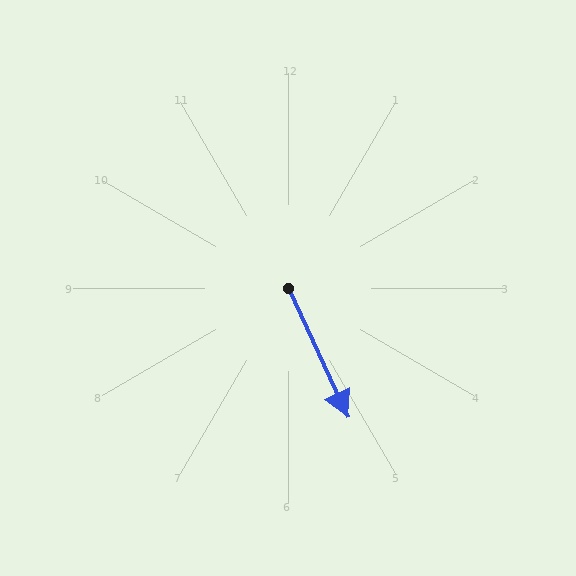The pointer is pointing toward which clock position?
Roughly 5 o'clock.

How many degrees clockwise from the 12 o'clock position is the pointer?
Approximately 155 degrees.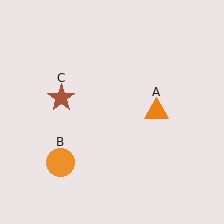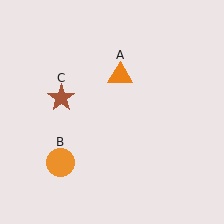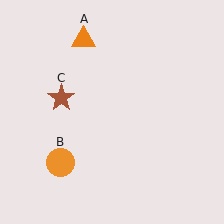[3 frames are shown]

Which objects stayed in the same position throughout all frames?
Orange circle (object B) and brown star (object C) remained stationary.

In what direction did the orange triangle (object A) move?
The orange triangle (object A) moved up and to the left.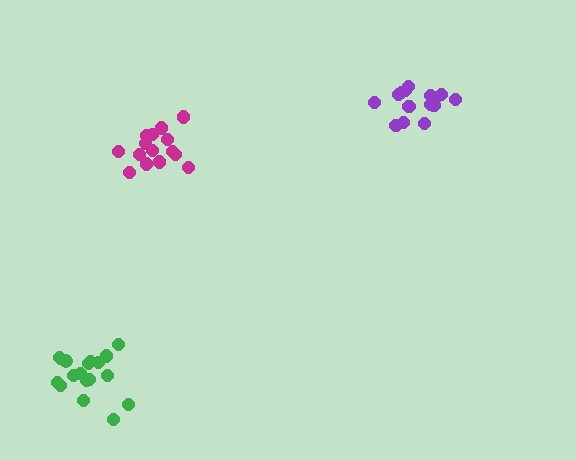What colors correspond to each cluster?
The clusters are colored: green, purple, magenta.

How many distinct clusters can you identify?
There are 3 distinct clusters.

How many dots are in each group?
Group 1: 18 dots, Group 2: 15 dots, Group 3: 16 dots (49 total).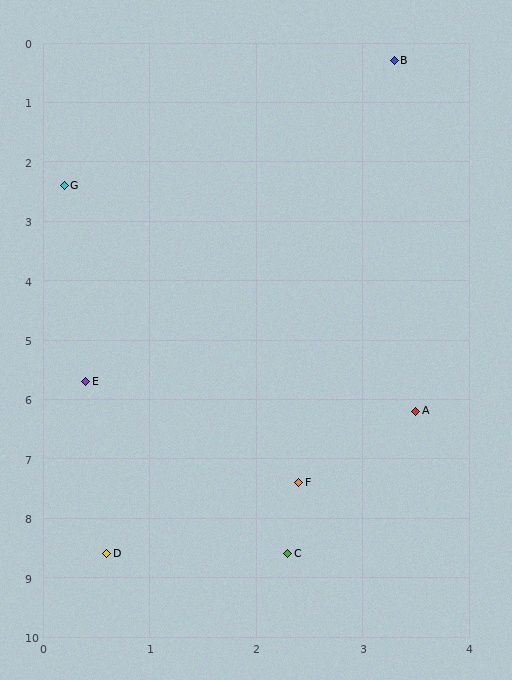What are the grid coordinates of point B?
Point B is at approximately (3.3, 0.3).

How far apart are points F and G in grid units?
Points F and G are about 5.5 grid units apart.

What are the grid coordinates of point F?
Point F is at approximately (2.4, 7.4).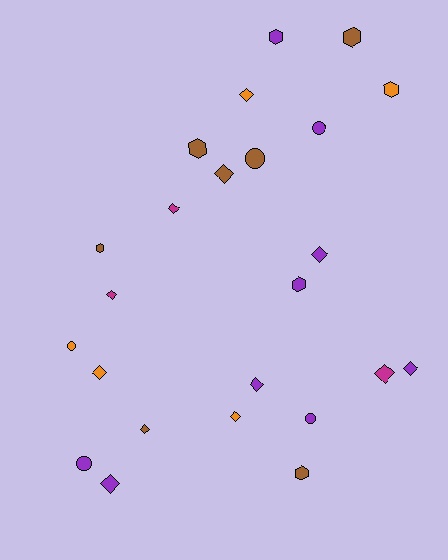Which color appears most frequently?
Purple, with 9 objects.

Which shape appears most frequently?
Diamond, with 12 objects.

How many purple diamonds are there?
There are 4 purple diamonds.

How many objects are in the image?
There are 24 objects.